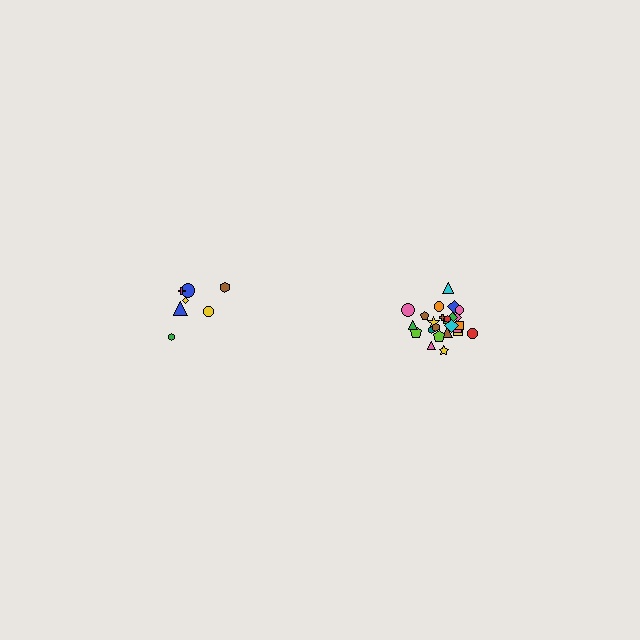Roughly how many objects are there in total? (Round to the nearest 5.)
Roughly 30 objects in total.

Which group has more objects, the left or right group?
The right group.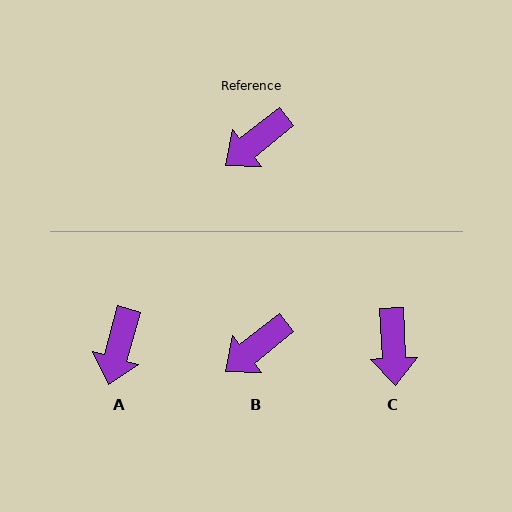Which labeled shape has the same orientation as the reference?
B.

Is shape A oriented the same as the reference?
No, it is off by about 36 degrees.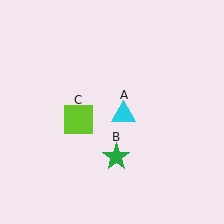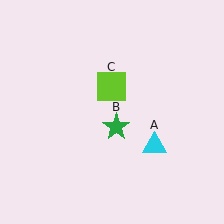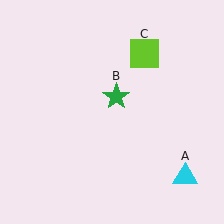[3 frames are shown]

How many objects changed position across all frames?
3 objects changed position: cyan triangle (object A), green star (object B), lime square (object C).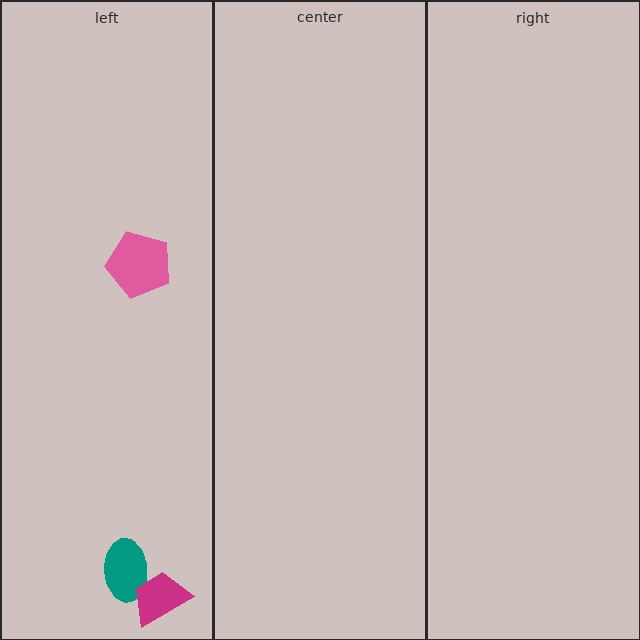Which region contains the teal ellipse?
The left region.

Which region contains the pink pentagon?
The left region.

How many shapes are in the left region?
3.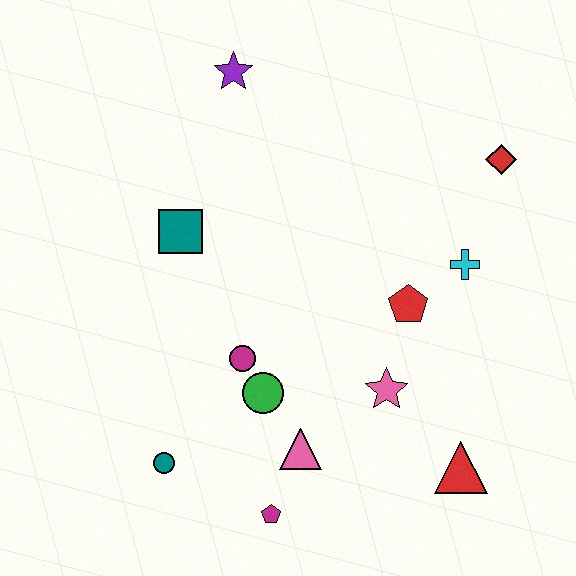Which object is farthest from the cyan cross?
The teal circle is farthest from the cyan cross.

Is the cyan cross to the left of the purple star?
No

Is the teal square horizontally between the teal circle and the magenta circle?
Yes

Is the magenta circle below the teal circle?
No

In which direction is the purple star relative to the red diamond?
The purple star is to the left of the red diamond.